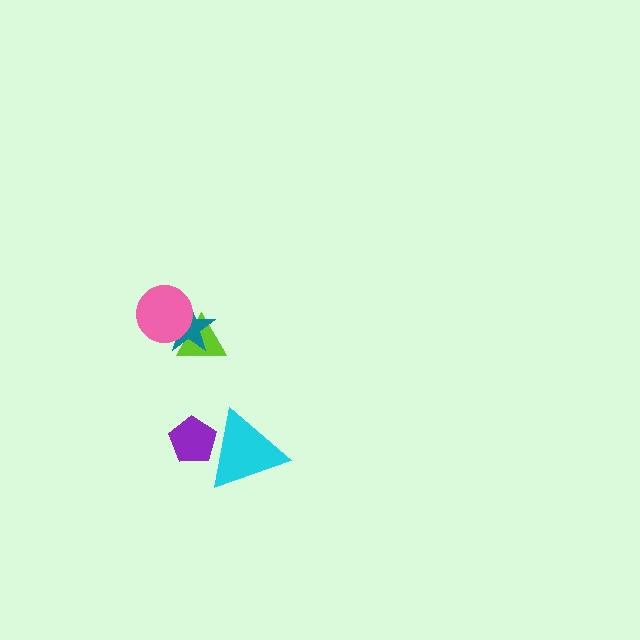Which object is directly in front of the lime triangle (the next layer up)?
The teal star is directly in front of the lime triangle.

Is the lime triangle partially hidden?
Yes, it is partially covered by another shape.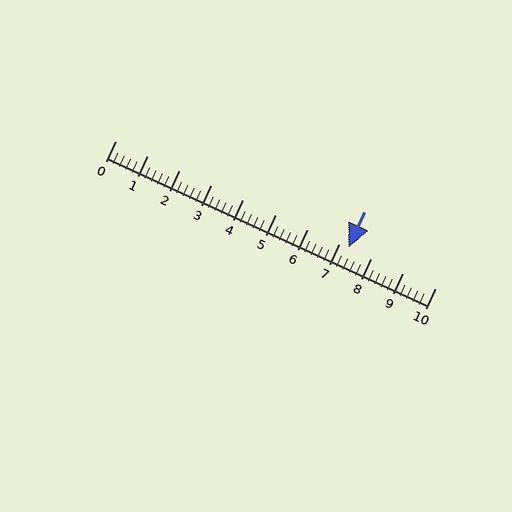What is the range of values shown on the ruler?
The ruler shows values from 0 to 10.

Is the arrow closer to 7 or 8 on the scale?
The arrow is closer to 7.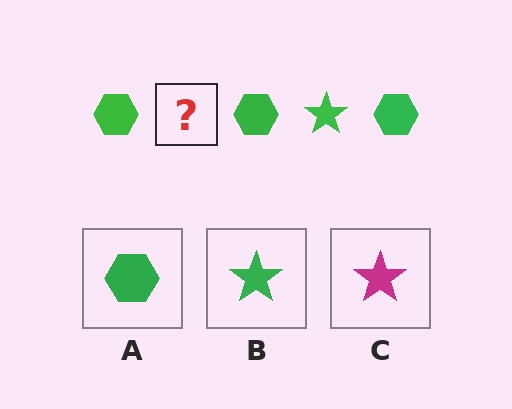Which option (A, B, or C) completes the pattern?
B.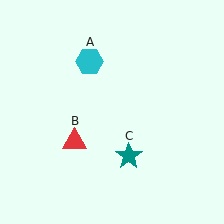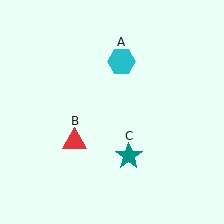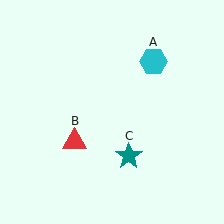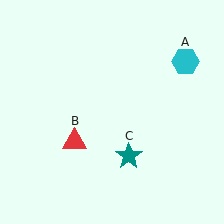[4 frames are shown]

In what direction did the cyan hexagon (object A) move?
The cyan hexagon (object A) moved right.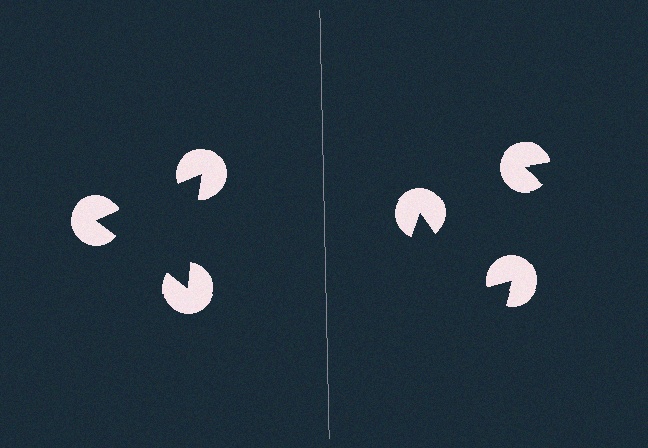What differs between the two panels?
The pac-man discs are positioned identically on both sides; only the wedge orientations differ. On the left they align to a triangle; on the right they are misaligned.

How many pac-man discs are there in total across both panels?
6 — 3 on each side.